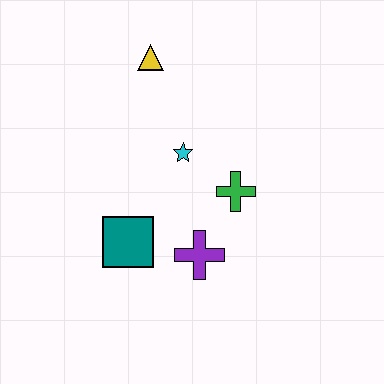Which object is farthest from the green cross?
The yellow triangle is farthest from the green cross.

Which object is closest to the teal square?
The purple cross is closest to the teal square.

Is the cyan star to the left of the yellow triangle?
No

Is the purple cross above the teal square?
No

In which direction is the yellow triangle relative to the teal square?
The yellow triangle is above the teal square.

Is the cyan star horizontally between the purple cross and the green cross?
No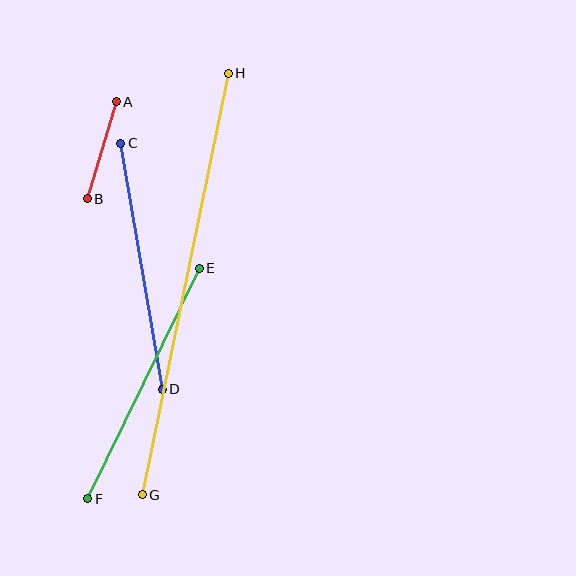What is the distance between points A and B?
The distance is approximately 102 pixels.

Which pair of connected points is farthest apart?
Points G and H are farthest apart.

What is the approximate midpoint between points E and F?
The midpoint is at approximately (144, 384) pixels.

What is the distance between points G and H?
The distance is approximately 430 pixels.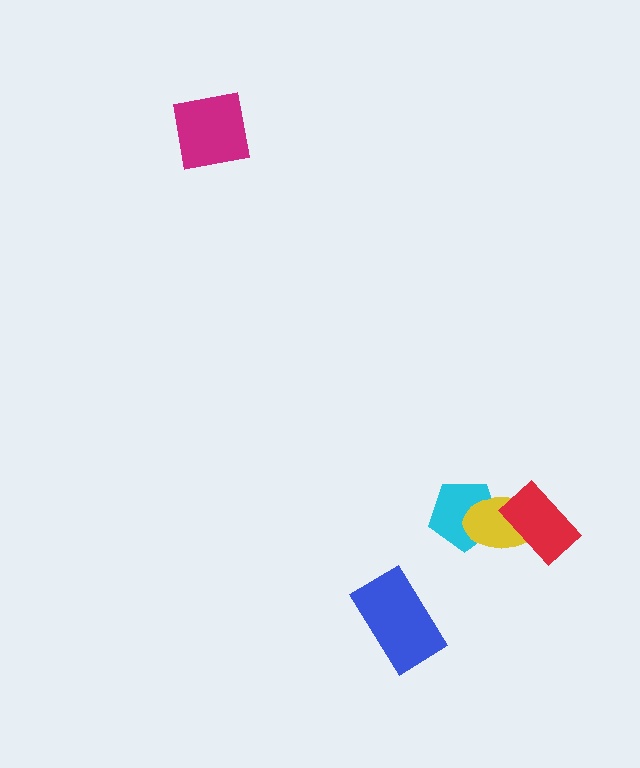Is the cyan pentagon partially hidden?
Yes, it is partially covered by another shape.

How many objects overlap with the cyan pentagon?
1 object overlaps with the cyan pentagon.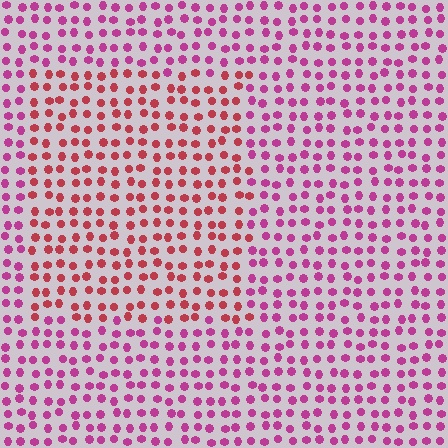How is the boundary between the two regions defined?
The boundary is defined purely by a slight shift in hue (about 34 degrees). Spacing, size, and orientation are identical on both sides.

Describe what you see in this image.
The image is filled with small magenta elements in a uniform arrangement. A rectangle-shaped region is visible where the elements are tinted to a slightly different hue, forming a subtle color boundary.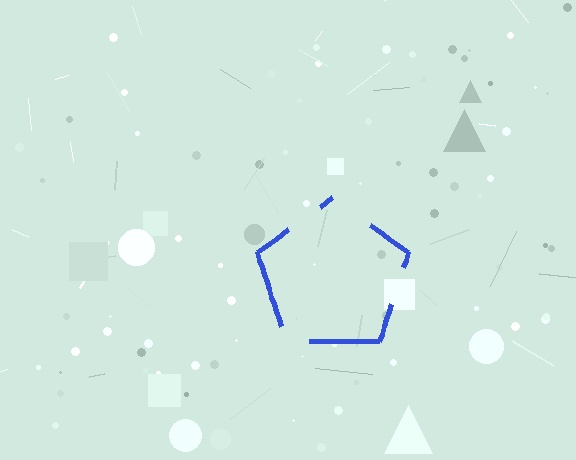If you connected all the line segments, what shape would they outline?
They would outline a pentagon.